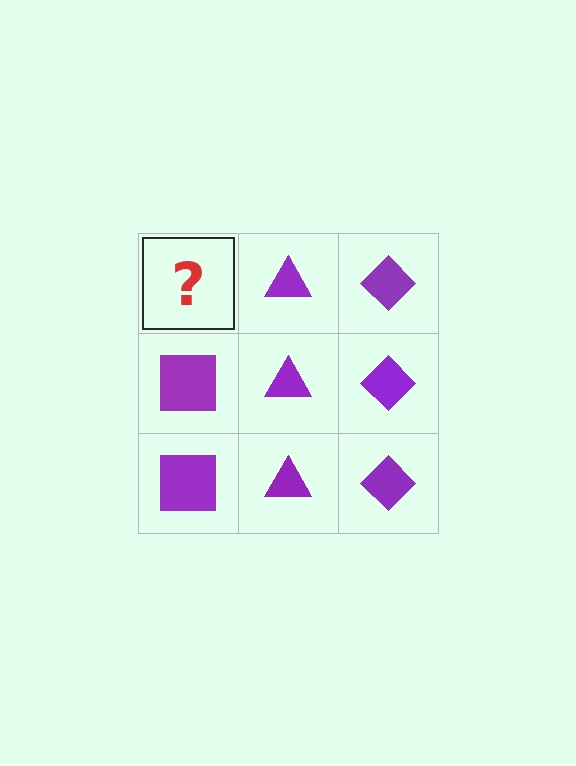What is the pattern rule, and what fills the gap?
The rule is that each column has a consistent shape. The gap should be filled with a purple square.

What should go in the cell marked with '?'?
The missing cell should contain a purple square.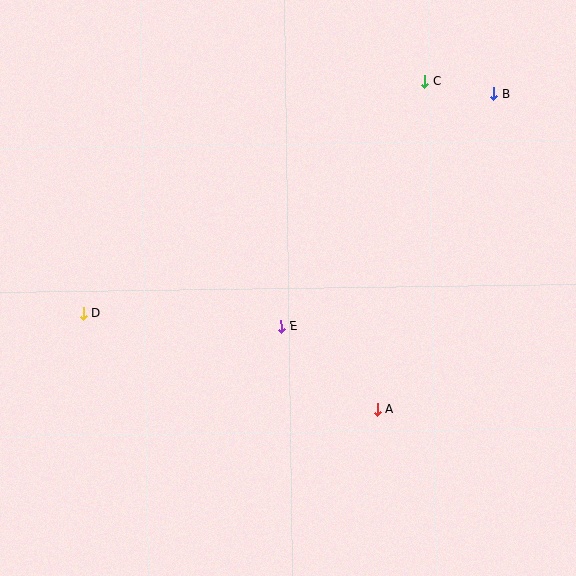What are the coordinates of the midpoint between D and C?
The midpoint between D and C is at (254, 197).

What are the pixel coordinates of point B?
Point B is at (494, 94).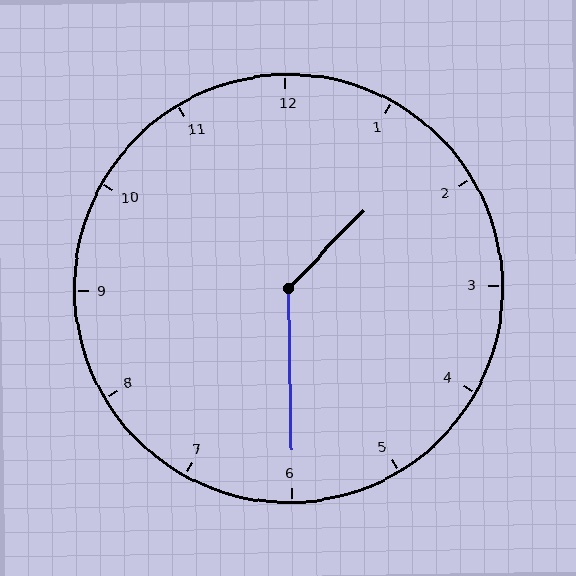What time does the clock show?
1:30.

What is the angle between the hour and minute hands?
Approximately 135 degrees.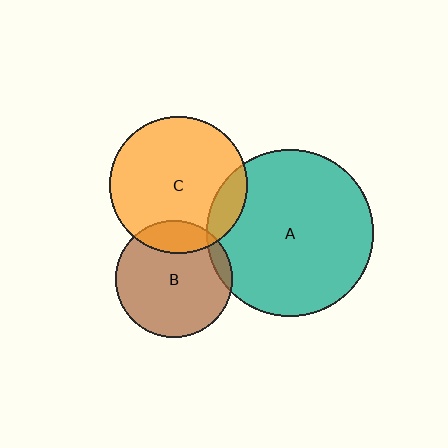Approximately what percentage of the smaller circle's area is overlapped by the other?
Approximately 20%.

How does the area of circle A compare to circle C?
Approximately 1.5 times.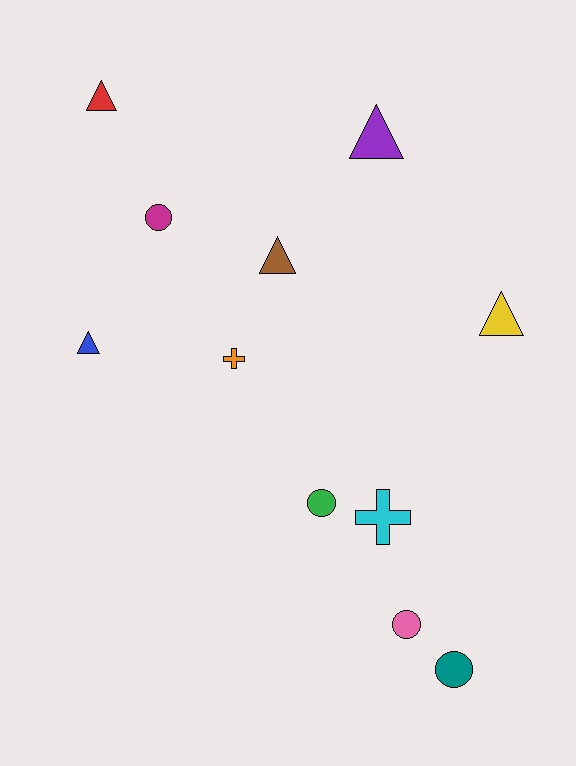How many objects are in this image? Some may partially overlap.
There are 11 objects.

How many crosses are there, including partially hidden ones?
There are 2 crosses.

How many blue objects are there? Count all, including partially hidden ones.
There is 1 blue object.